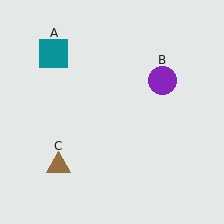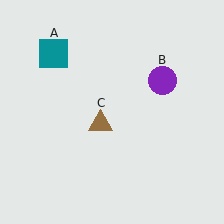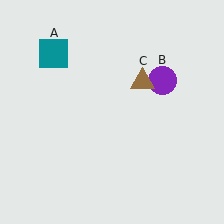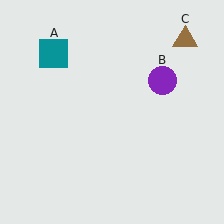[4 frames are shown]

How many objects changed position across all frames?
1 object changed position: brown triangle (object C).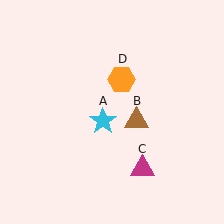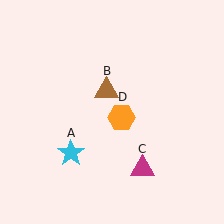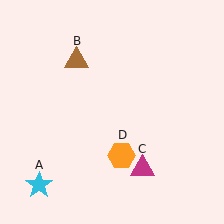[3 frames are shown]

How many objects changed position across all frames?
3 objects changed position: cyan star (object A), brown triangle (object B), orange hexagon (object D).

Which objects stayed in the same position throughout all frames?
Magenta triangle (object C) remained stationary.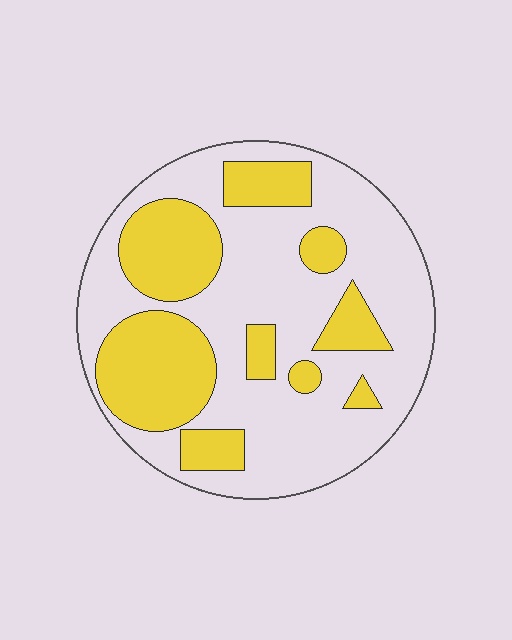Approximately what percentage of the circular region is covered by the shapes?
Approximately 35%.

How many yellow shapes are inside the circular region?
9.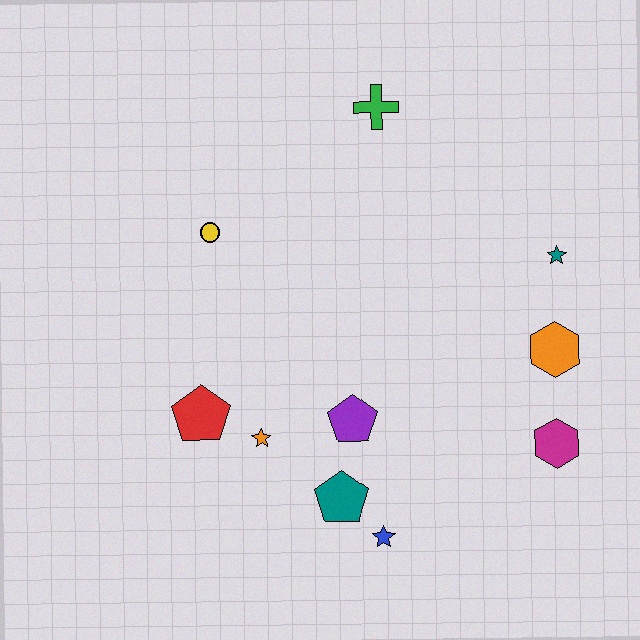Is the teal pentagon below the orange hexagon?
Yes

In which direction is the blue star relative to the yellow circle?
The blue star is below the yellow circle.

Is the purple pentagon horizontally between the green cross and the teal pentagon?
Yes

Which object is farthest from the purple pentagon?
The green cross is farthest from the purple pentagon.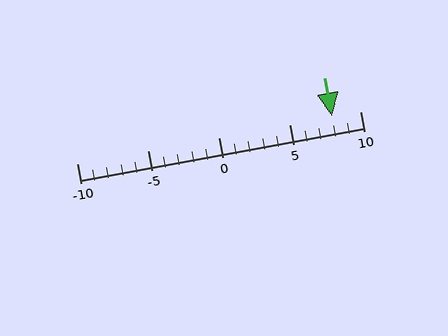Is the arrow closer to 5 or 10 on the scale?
The arrow is closer to 10.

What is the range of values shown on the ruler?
The ruler shows values from -10 to 10.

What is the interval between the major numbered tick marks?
The major tick marks are spaced 5 units apart.